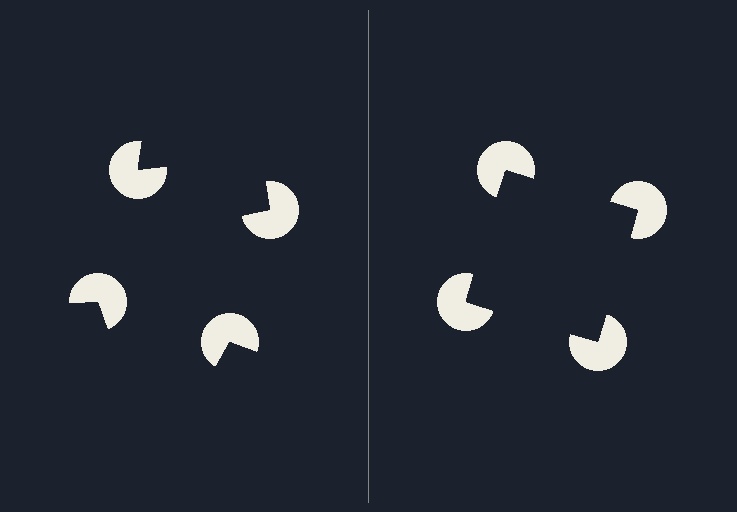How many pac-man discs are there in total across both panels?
8 — 4 on each side.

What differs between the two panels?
The pac-man discs are positioned identically on both sides; only the wedge orientations differ. On the right they align to a square; on the left they are misaligned.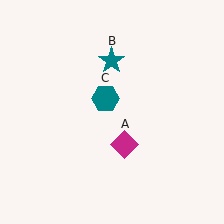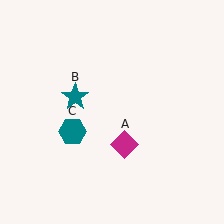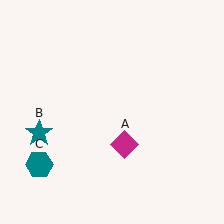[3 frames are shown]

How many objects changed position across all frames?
2 objects changed position: teal star (object B), teal hexagon (object C).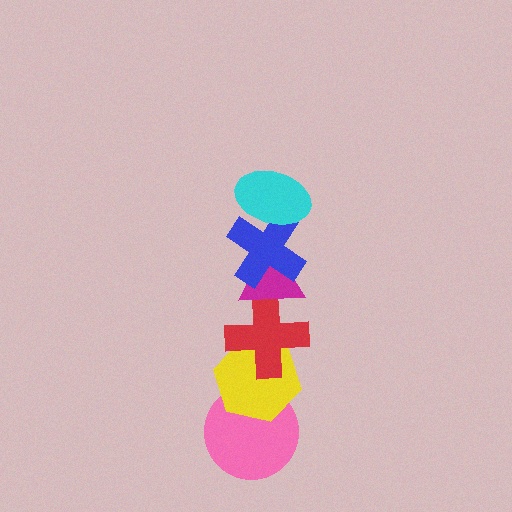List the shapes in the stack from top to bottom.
From top to bottom: the cyan ellipse, the blue cross, the magenta triangle, the red cross, the yellow hexagon, the pink circle.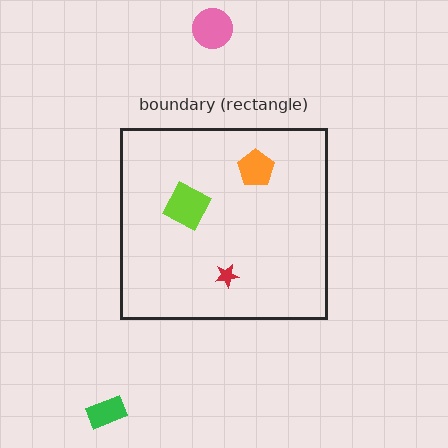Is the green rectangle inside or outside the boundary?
Outside.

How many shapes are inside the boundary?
3 inside, 2 outside.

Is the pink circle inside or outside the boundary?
Outside.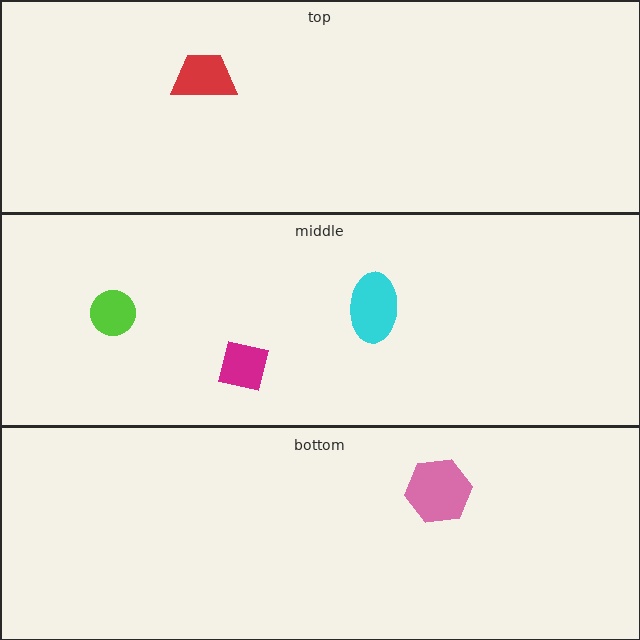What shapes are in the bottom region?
The pink hexagon.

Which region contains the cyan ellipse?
The middle region.